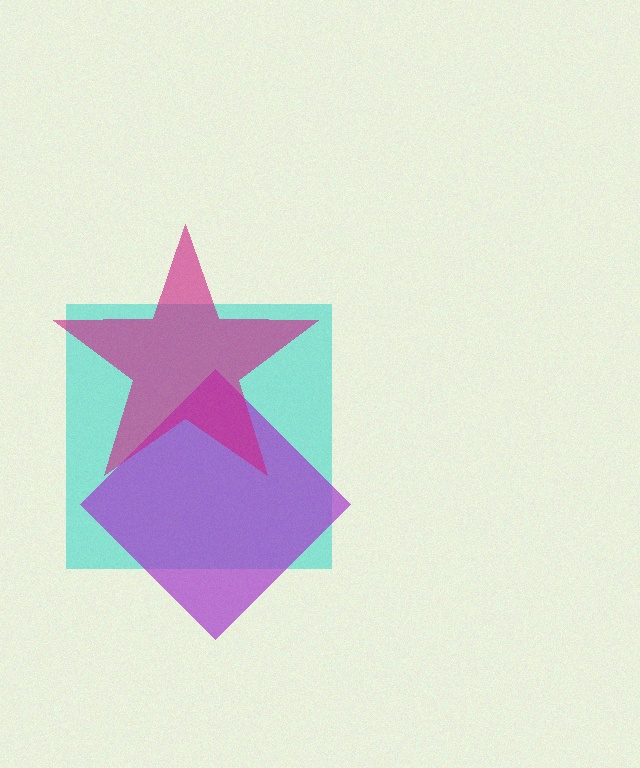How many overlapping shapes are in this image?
There are 3 overlapping shapes in the image.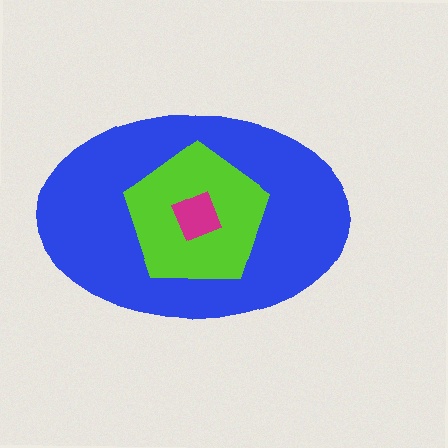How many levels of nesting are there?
3.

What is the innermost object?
The magenta square.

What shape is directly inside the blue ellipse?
The lime pentagon.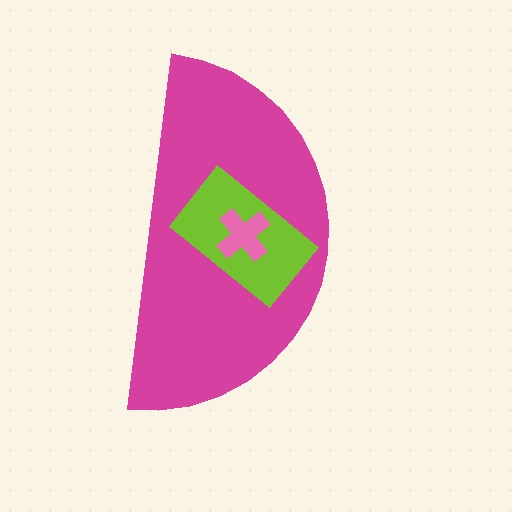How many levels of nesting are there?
3.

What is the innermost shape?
The pink cross.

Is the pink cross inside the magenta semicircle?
Yes.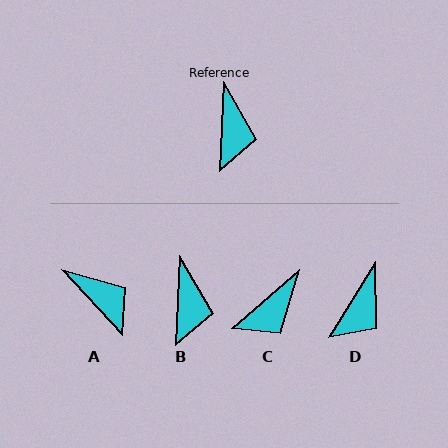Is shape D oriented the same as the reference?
No, it is off by about 29 degrees.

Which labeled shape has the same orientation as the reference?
B.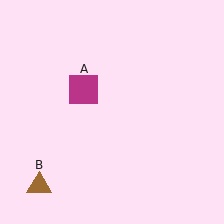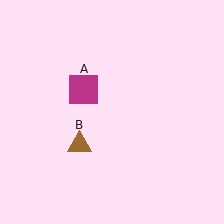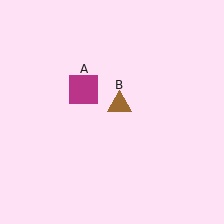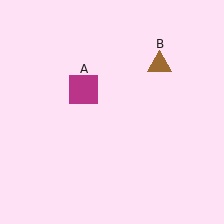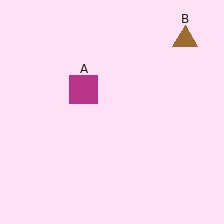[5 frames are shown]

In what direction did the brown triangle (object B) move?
The brown triangle (object B) moved up and to the right.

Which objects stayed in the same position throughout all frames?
Magenta square (object A) remained stationary.